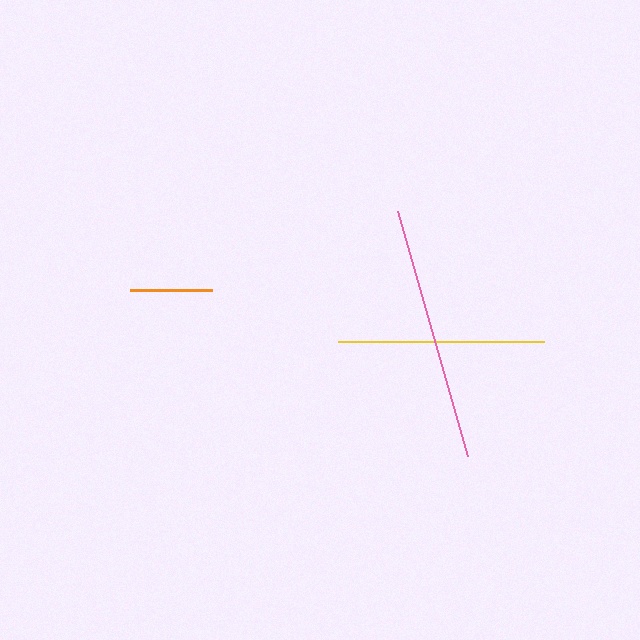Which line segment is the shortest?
The orange line is the shortest at approximately 82 pixels.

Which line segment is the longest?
The pink line is the longest at approximately 254 pixels.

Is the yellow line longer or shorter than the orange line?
The yellow line is longer than the orange line.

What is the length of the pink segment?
The pink segment is approximately 254 pixels long.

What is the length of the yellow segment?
The yellow segment is approximately 207 pixels long.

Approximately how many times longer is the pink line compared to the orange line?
The pink line is approximately 3.1 times the length of the orange line.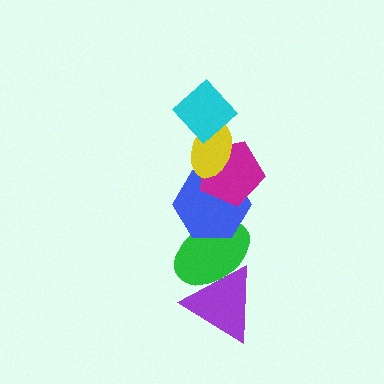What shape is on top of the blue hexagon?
The magenta pentagon is on top of the blue hexagon.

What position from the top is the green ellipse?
The green ellipse is 5th from the top.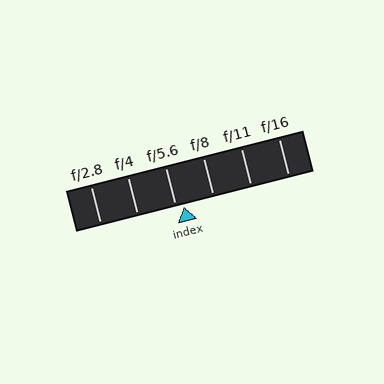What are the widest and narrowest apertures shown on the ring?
The widest aperture shown is f/2.8 and the narrowest is f/16.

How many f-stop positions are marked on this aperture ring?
There are 6 f-stop positions marked.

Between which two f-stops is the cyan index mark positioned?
The index mark is between f/5.6 and f/8.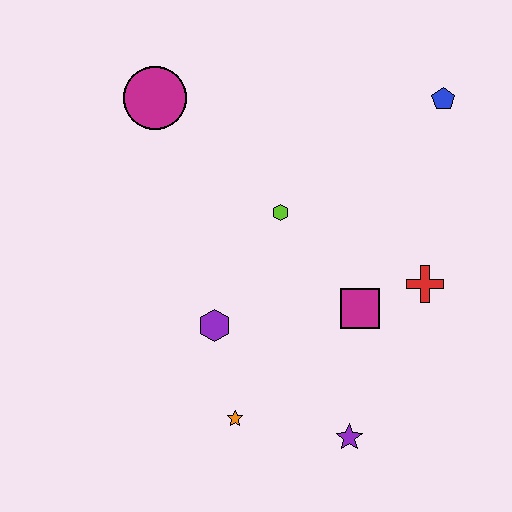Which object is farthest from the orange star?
The blue pentagon is farthest from the orange star.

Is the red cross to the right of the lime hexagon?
Yes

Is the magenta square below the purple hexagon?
No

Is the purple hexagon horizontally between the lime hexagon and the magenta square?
No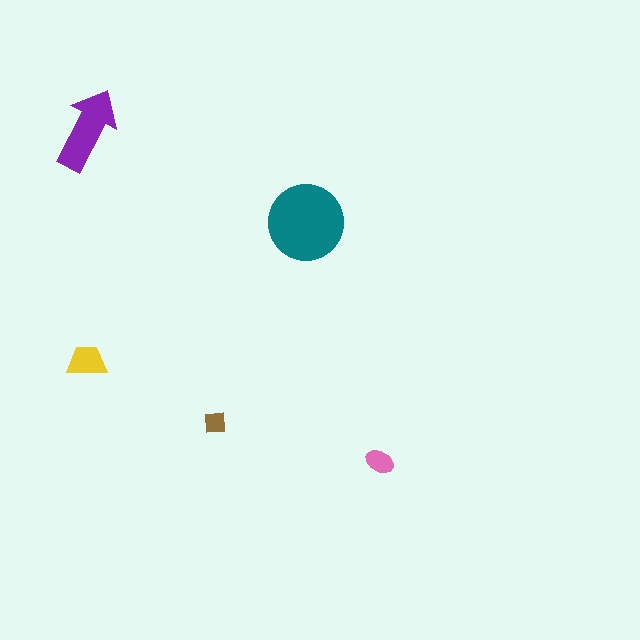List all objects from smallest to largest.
The brown square, the pink ellipse, the yellow trapezoid, the purple arrow, the teal circle.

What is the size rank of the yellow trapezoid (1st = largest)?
3rd.